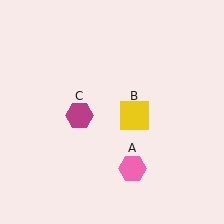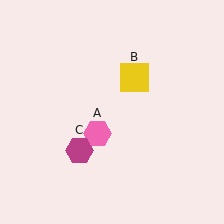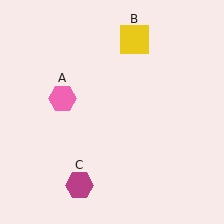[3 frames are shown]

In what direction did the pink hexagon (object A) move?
The pink hexagon (object A) moved up and to the left.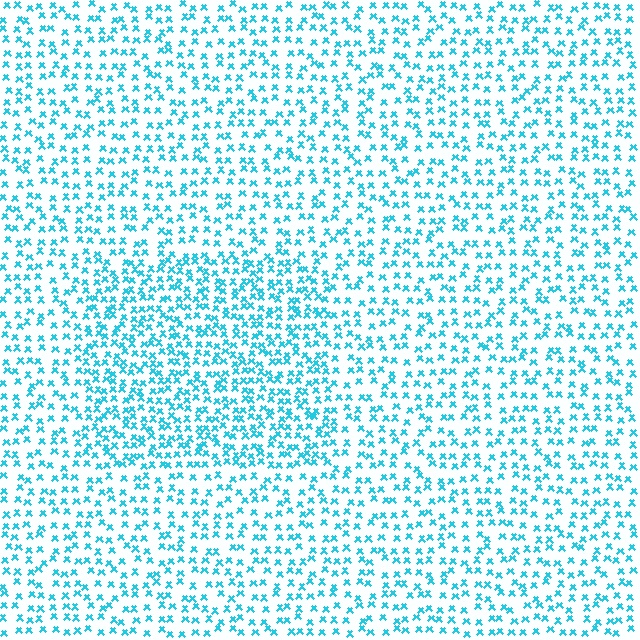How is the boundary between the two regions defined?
The boundary is defined by a change in element density (approximately 1.7x ratio). All elements are the same color, size, and shape.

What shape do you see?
I see a rectangle.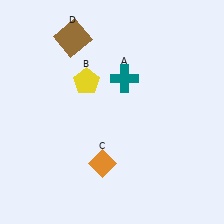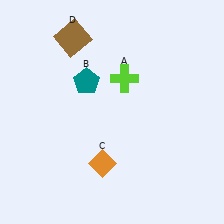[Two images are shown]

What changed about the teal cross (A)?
In Image 1, A is teal. In Image 2, it changed to lime.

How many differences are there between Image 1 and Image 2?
There are 2 differences between the two images.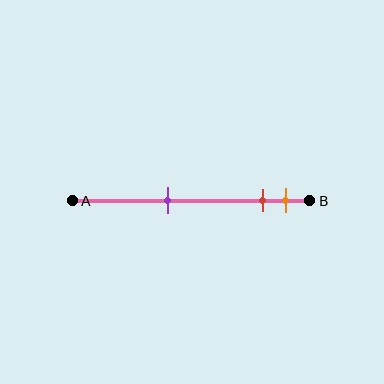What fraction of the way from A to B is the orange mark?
The orange mark is approximately 90% (0.9) of the way from A to B.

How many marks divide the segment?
There are 3 marks dividing the segment.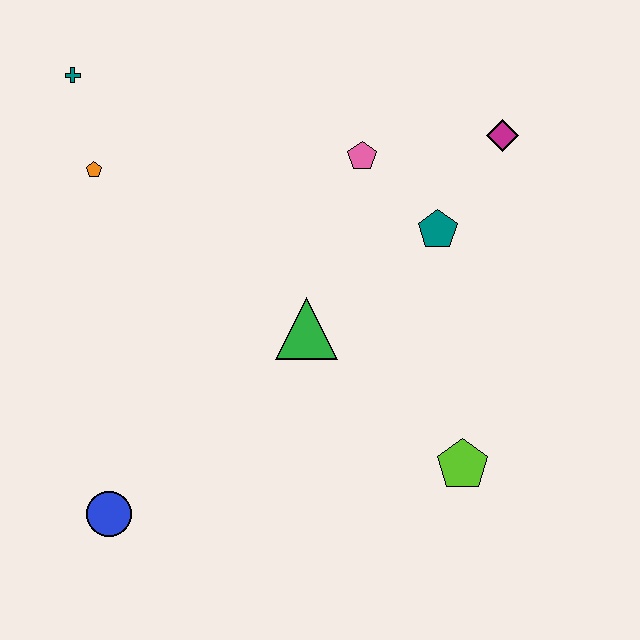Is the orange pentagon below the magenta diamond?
Yes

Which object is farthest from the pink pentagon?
The blue circle is farthest from the pink pentagon.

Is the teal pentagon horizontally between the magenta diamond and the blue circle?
Yes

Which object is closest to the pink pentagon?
The teal pentagon is closest to the pink pentagon.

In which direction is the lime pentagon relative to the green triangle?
The lime pentagon is to the right of the green triangle.